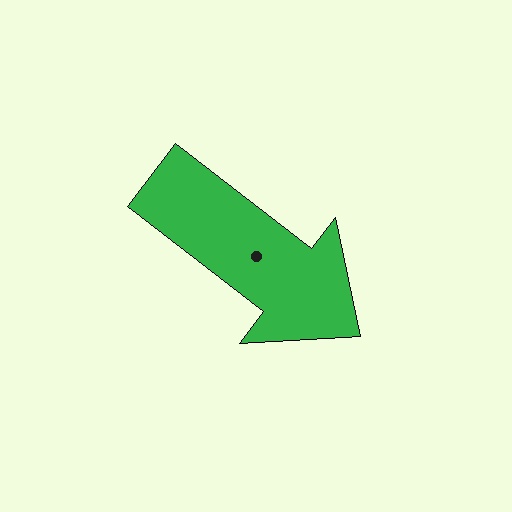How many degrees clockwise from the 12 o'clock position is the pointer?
Approximately 128 degrees.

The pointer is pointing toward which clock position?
Roughly 4 o'clock.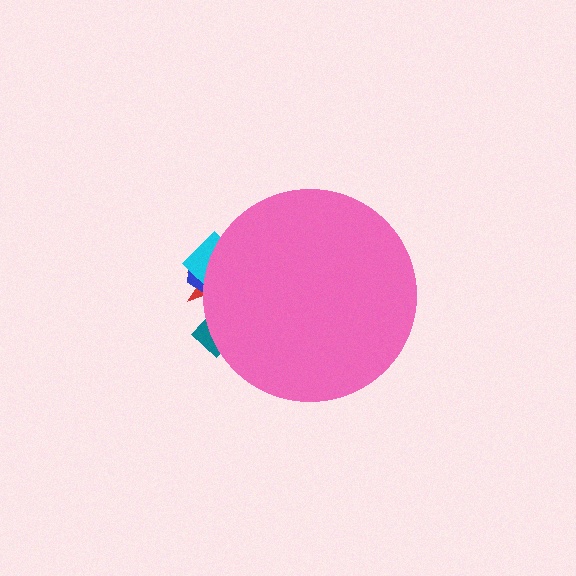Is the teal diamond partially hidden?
Yes, the teal diamond is partially hidden behind the pink circle.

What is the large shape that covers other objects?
A pink circle.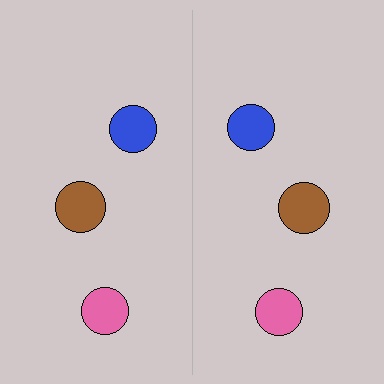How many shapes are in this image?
There are 6 shapes in this image.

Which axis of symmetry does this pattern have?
The pattern has a vertical axis of symmetry running through the center of the image.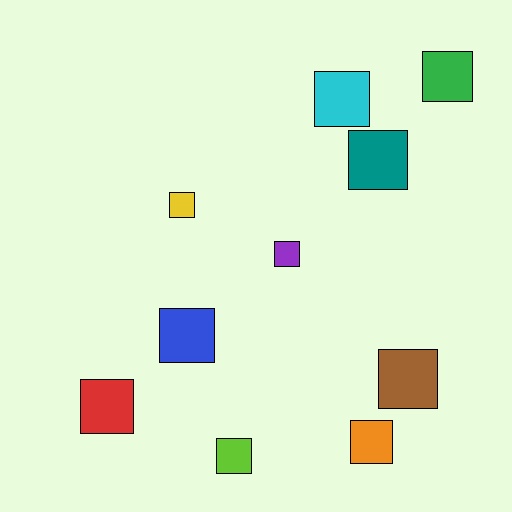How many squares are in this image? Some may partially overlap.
There are 10 squares.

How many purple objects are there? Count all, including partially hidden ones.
There is 1 purple object.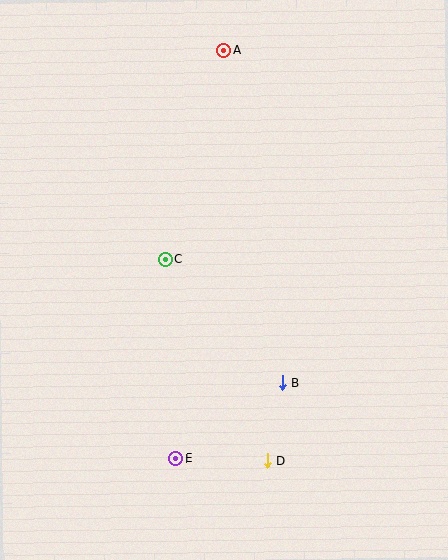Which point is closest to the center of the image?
Point C at (165, 259) is closest to the center.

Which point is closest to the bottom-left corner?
Point E is closest to the bottom-left corner.